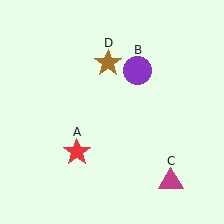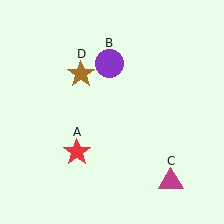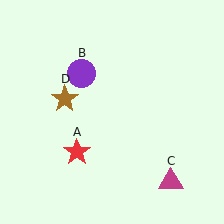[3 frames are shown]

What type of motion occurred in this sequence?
The purple circle (object B), brown star (object D) rotated counterclockwise around the center of the scene.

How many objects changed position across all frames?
2 objects changed position: purple circle (object B), brown star (object D).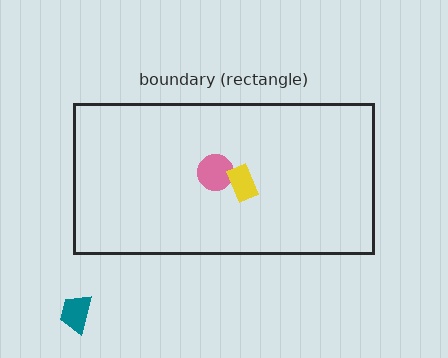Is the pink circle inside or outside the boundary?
Inside.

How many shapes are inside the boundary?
2 inside, 1 outside.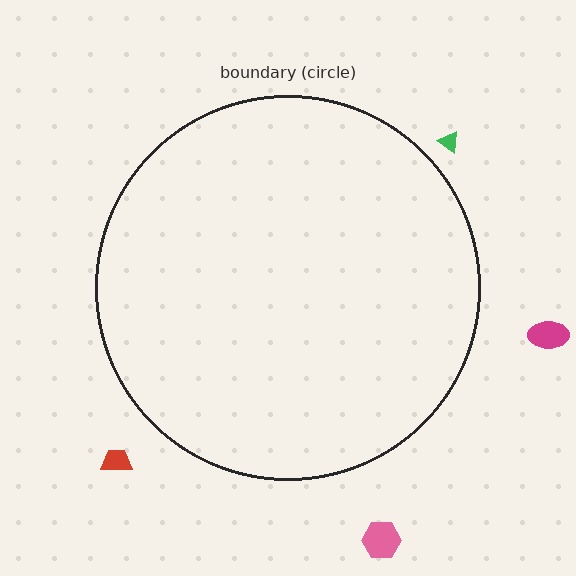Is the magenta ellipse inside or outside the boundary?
Outside.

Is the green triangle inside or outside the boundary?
Outside.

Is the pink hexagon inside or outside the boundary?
Outside.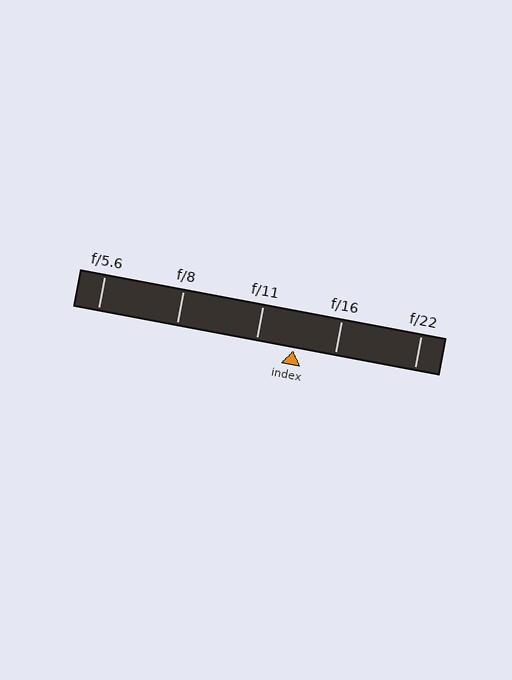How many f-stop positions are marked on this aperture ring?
There are 5 f-stop positions marked.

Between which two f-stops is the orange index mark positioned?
The index mark is between f/11 and f/16.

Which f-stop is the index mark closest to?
The index mark is closest to f/11.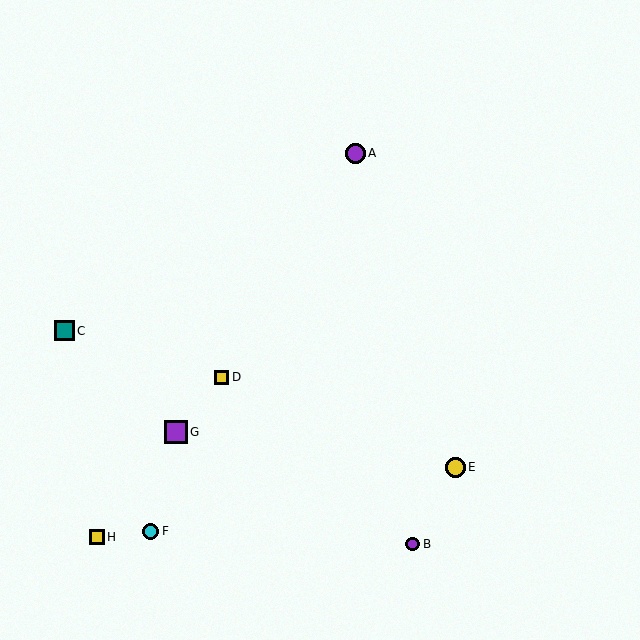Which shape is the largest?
The purple square (labeled G) is the largest.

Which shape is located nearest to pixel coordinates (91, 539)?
The yellow square (labeled H) at (97, 537) is nearest to that location.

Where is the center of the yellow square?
The center of the yellow square is at (97, 537).